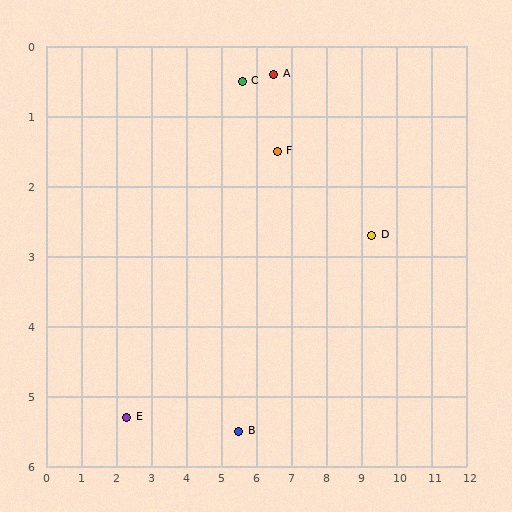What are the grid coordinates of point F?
Point F is at approximately (6.6, 1.5).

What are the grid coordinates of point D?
Point D is at approximately (9.3, 2.7).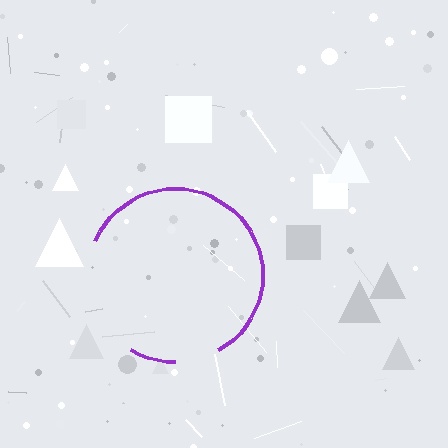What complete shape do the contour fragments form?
The contour fragments form a circle.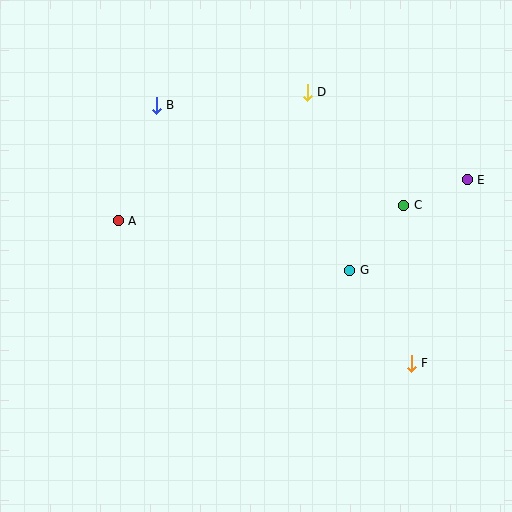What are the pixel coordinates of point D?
Point D is at (307, 92).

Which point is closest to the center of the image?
Point G at (350, 270) is closest to the center.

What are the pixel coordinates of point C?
Point C is at (404, 205).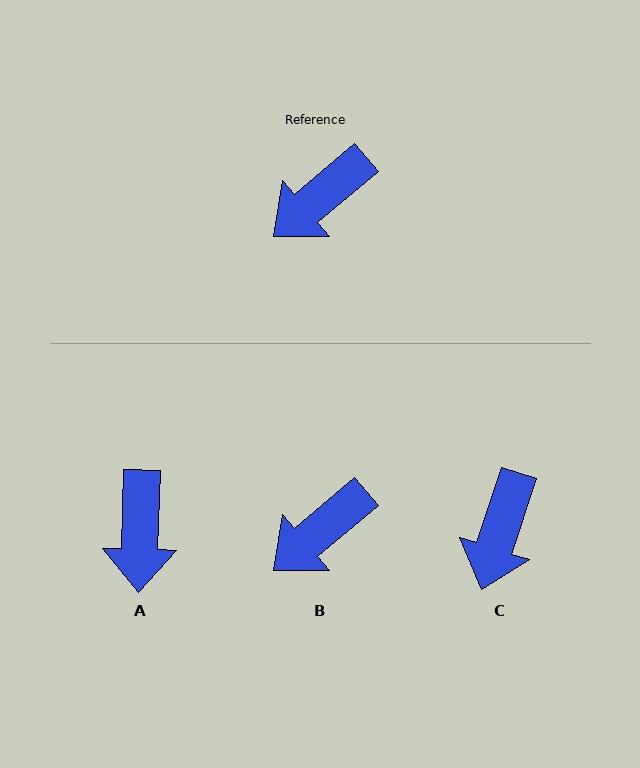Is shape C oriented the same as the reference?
No, it is off by about 32 degrees.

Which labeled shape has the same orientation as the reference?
B.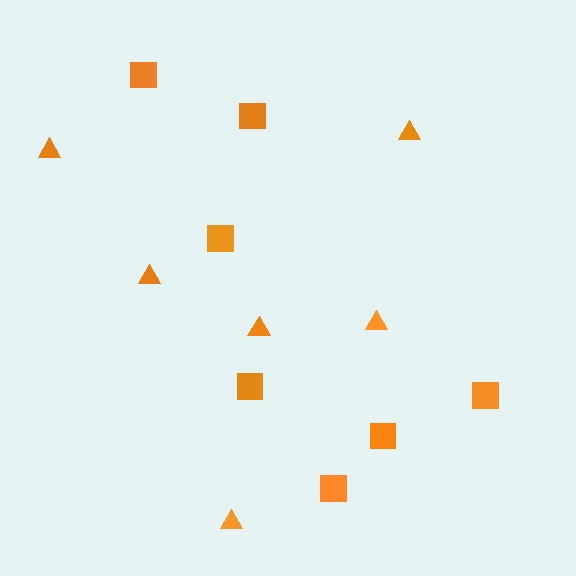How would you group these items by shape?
There are 2 groups: one group of squares (7) and one group of triangles (6).